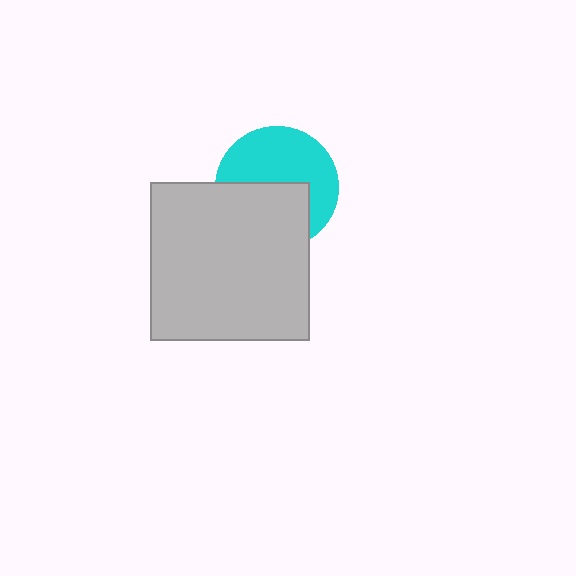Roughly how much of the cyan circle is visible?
About half of it is visible (roughly 54%).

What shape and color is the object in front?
The object in front is a light gray square.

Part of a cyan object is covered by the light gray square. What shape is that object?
It is a circle.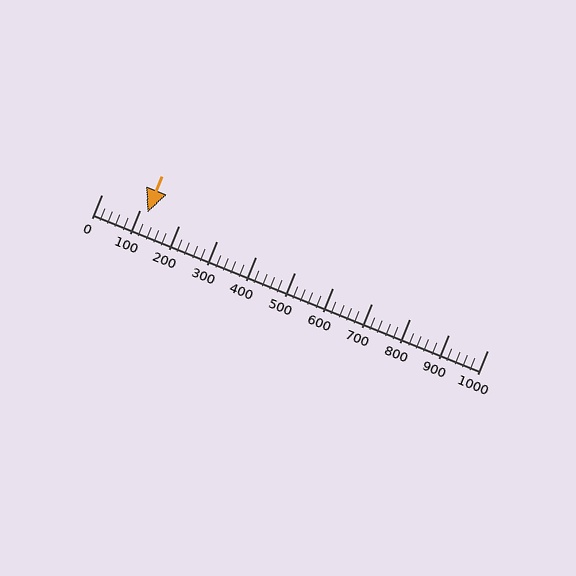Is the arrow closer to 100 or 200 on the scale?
The arrow is closer to 100.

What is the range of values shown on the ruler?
The ruler shows values from 0 to 1000.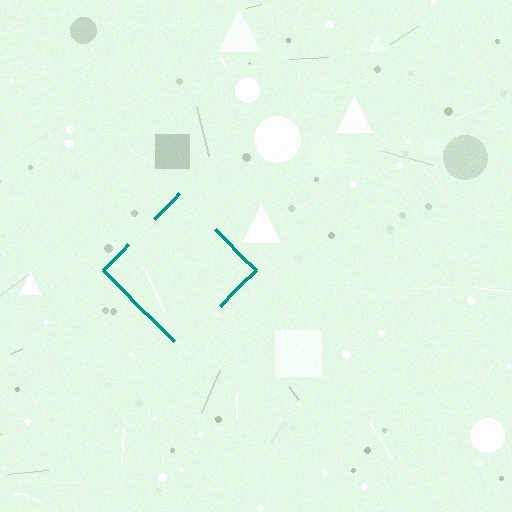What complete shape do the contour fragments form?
The contour fragments form a diamond.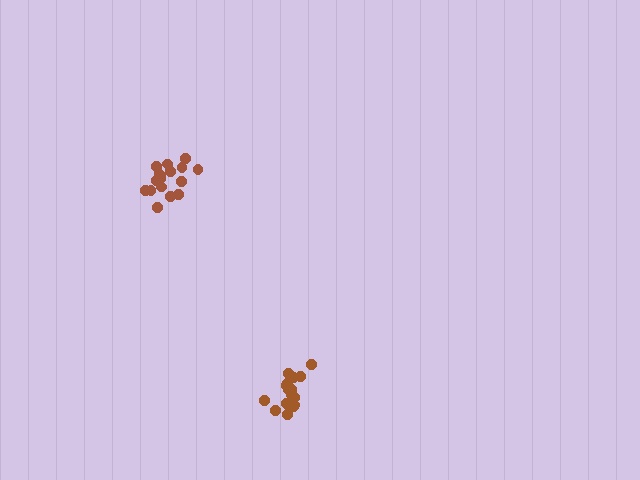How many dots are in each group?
Group 1: 16 dots, Group 2: 17 dots (33 total).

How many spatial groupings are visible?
There are 2 spatial groupings.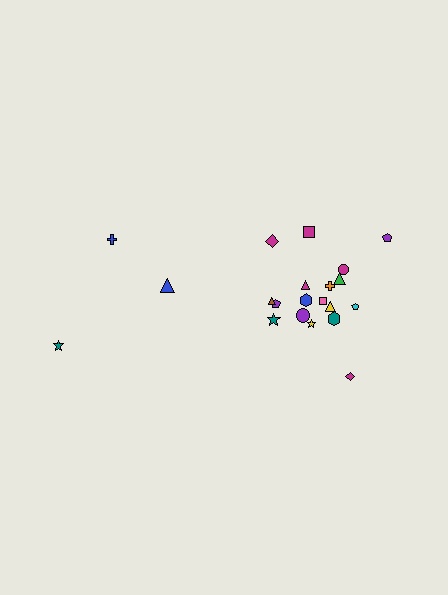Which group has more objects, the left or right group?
The right group.